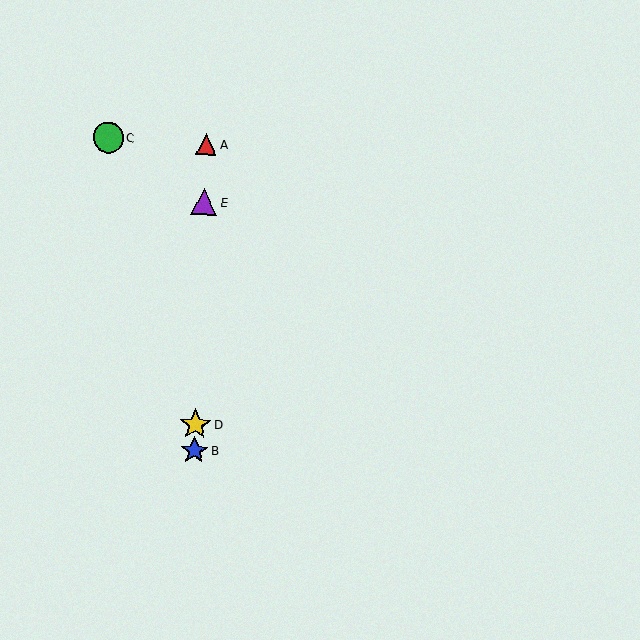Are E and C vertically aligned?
No, E is at x≈204 and C is at x≈108.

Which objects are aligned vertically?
Objects A, B, D, E are aligned vertically.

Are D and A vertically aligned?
Yes, both are at x≈195.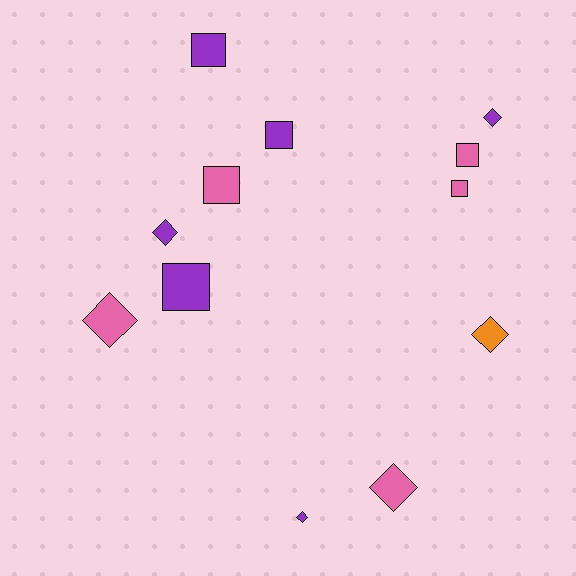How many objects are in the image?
There are 12 objects.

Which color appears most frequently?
Purple, with 6 objects.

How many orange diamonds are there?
There is 1 orange diamond.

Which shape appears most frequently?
Diamond, with 6 objects.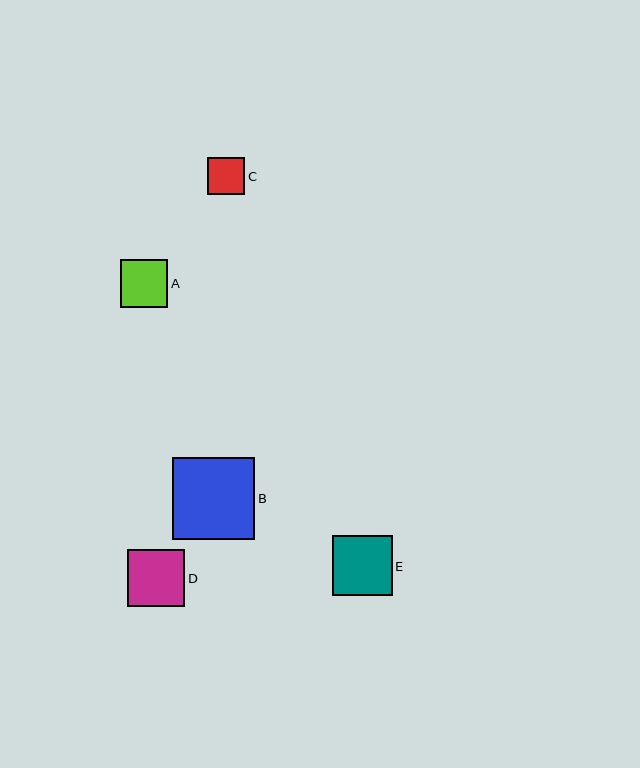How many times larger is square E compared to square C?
Square E is approximately 1.6 times the size of square C.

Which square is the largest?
Square B is the largest with a size of approximately 82 pixels.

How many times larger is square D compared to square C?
Square D is approximately 1.5 times the size of square C.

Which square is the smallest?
Square C is the smallest with a size of approximately 37 pixels.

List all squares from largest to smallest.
From largest to smallest: B, E, D, A, C.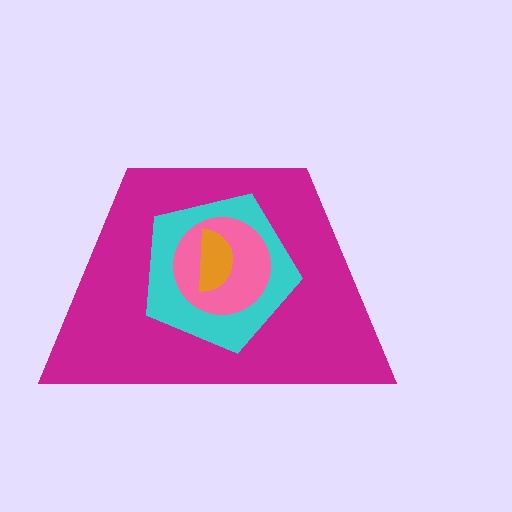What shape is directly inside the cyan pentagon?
The pink circle.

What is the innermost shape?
The orange semicircle.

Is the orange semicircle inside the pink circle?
Yes.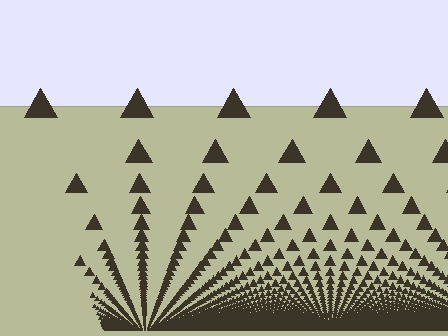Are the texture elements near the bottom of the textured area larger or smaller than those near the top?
Smaller. The gradient is inverted — elements near the bottom are smaller and denser.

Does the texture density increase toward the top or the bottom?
Density increases toward the bottom.